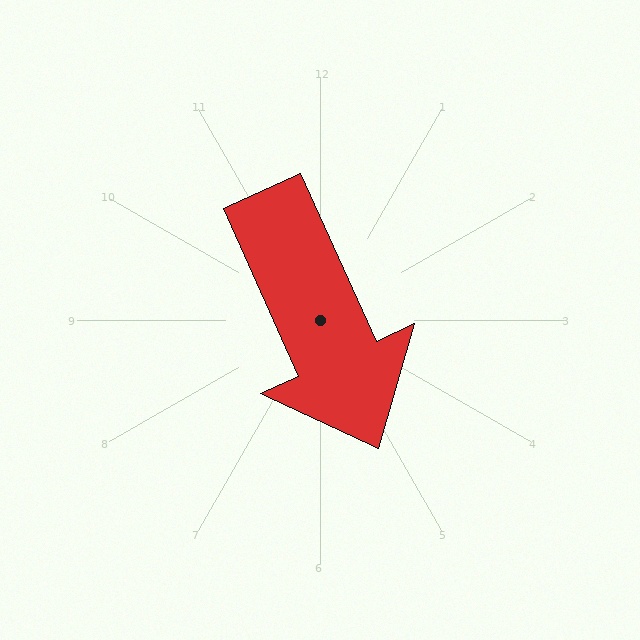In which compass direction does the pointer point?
Southeast.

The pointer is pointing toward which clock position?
Roughly 5 o'clock.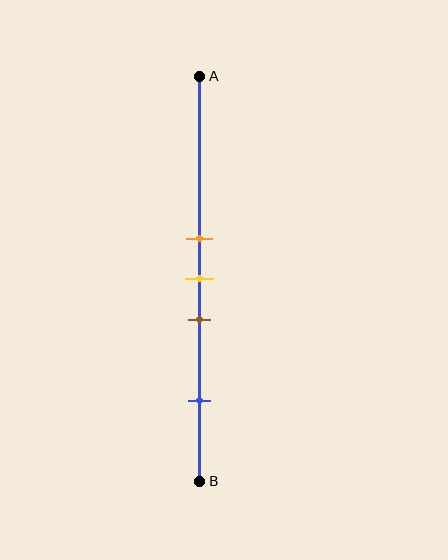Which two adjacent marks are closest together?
The orange and yellow marks are the closest adjacent pair.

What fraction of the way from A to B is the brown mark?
The brown mark is approximately 60% (0.6) of the way from A to B.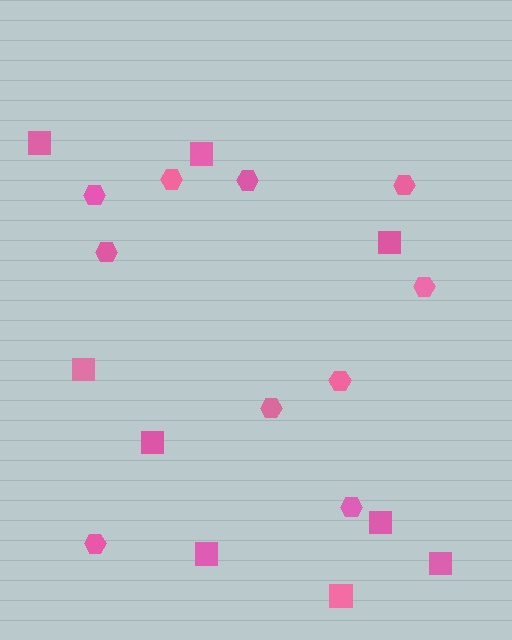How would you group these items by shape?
There are 2 groups: one group of squares (9) and one group of hexagons (10).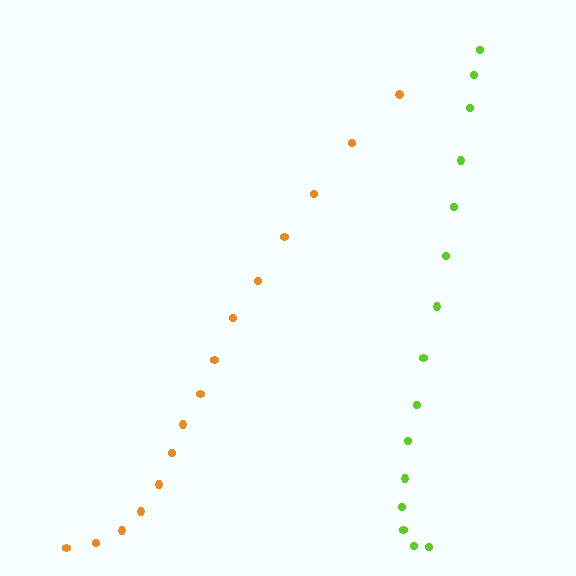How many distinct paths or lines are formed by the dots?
There are 2 distinct paths.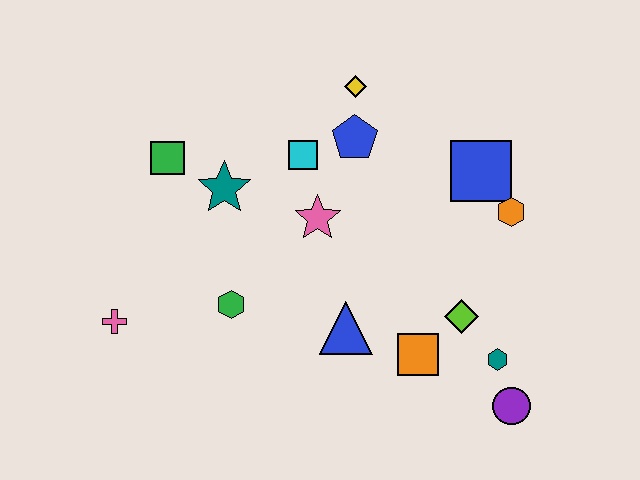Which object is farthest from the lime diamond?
The pink cross is farthest from the lime diamond.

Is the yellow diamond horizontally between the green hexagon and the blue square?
Yes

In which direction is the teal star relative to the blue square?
The teal star is to the left of the blue square.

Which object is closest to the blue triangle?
The orange square is closest to the blue triangle.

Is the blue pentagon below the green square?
No